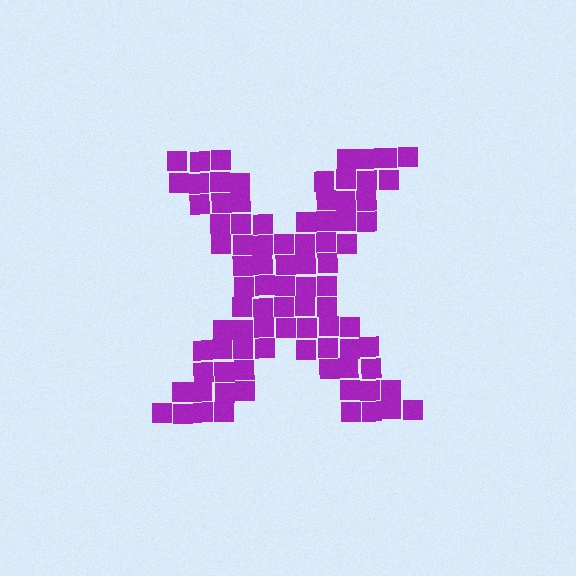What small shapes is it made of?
It is made of small squares.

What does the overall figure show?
The overall figure shows the letter X.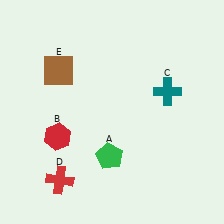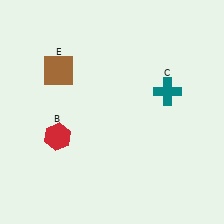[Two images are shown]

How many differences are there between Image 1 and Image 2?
There are 2 differences between the two images.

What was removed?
The green pentagon (A), the red cross (D) were removed in Image 2.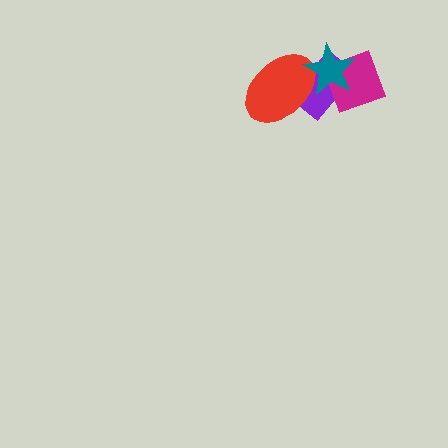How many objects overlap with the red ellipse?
2 objects overlap with the red ellipse.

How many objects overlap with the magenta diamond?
2 objects overlap with the magenta diamond.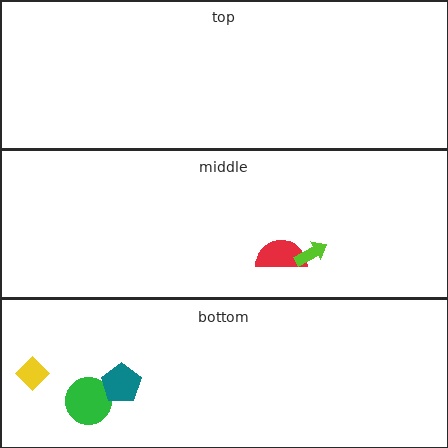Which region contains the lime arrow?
The middle region.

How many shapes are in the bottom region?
3.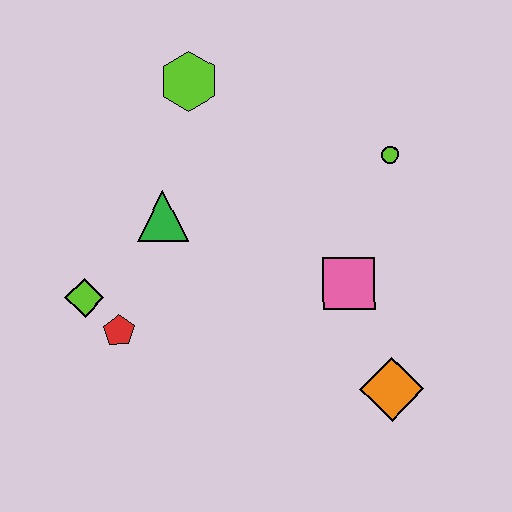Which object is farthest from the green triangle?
The orange diamond is farthest from the green triangle.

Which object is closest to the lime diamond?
The red pentagon is closest to the lime diamond.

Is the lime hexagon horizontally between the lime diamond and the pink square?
Yes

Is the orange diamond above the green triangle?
No